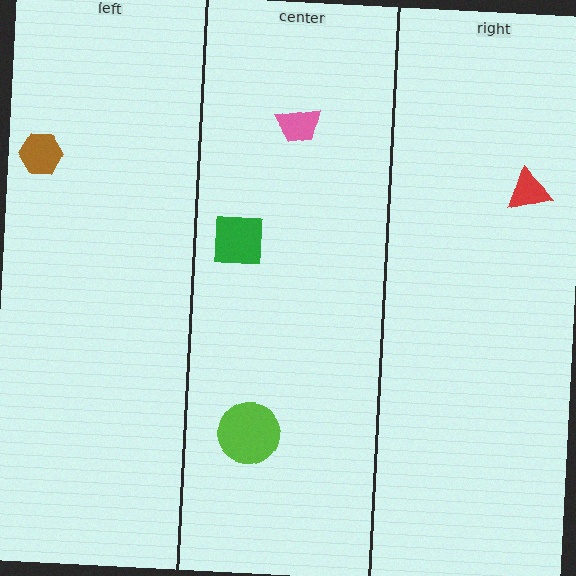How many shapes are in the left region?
1.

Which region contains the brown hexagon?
The left region.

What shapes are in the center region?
The lime circle, the green square, the pink trapezoid.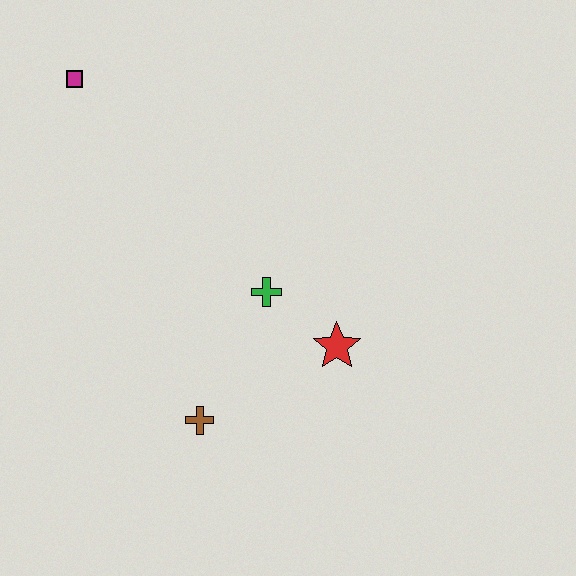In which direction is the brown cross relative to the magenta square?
The brown cross is below the magenta square.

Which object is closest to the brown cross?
The green cross is closest to the brown cross.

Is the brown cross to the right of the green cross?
No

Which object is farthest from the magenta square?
The red star is farthest from the magenta square.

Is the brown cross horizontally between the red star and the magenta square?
Yes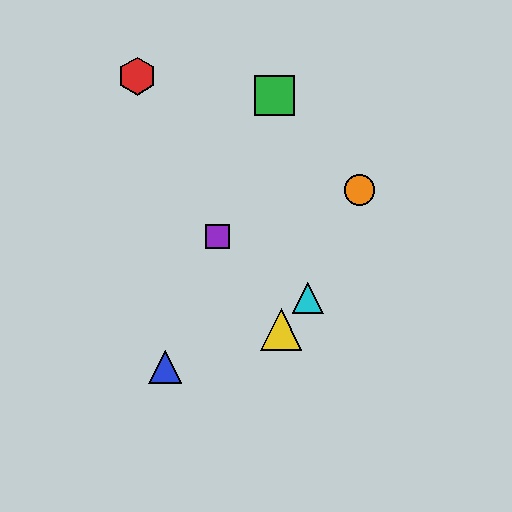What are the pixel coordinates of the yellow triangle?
The yellow triangle is at (281, 330).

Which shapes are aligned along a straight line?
The blue triangle, the green square, the purple square are aligned along a straight line.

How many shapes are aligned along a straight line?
3 shapes (the blue triangle, the green square, the purple square) are aligned along a straight line.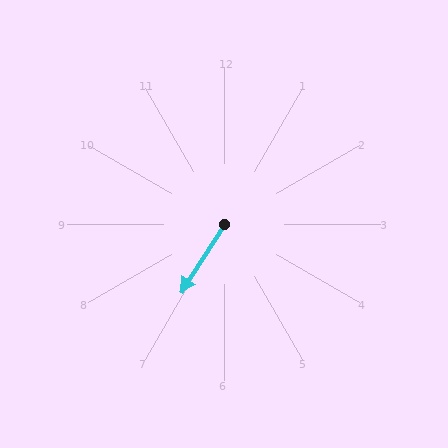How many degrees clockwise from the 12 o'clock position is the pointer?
Approximately 212 degrees.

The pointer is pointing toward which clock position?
Roughly 7 o'clock.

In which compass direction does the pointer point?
Southwest.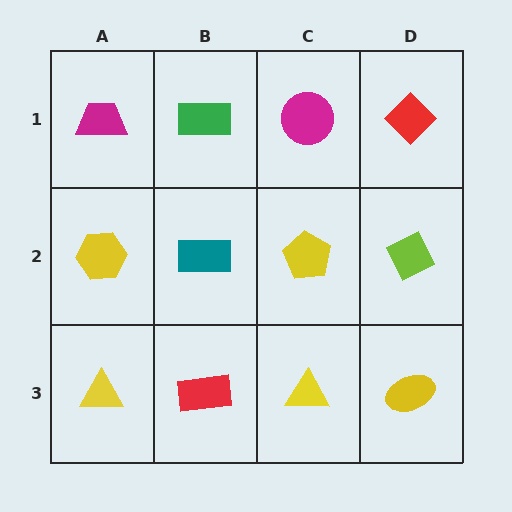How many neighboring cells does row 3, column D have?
2.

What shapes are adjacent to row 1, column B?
A teal rectangle (row 2, column B), a magenta trapezoid (row 1, column A), a magenta circle (row 1, column C).